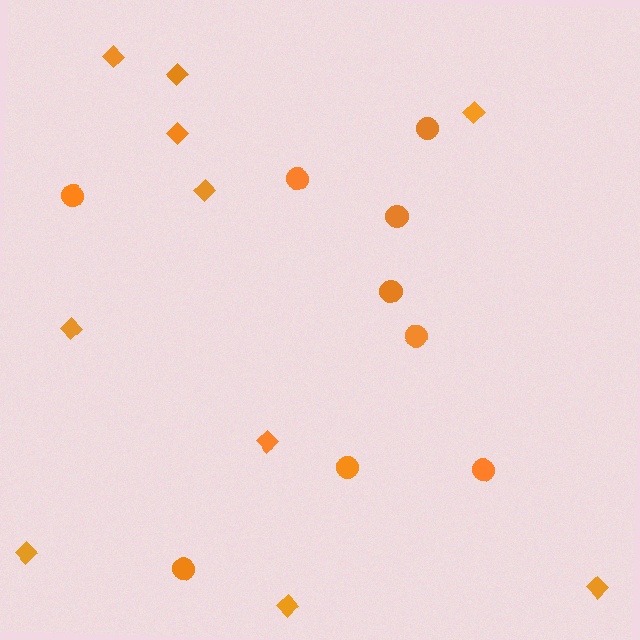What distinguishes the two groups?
There are 2 groups: one group of circles (9) and one group of diamonds (10).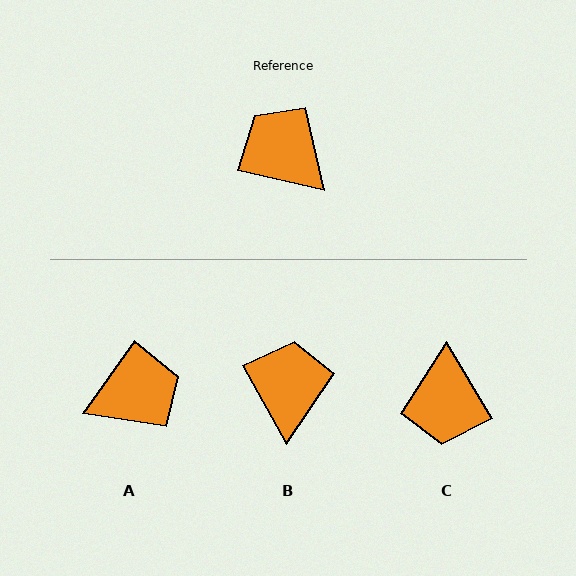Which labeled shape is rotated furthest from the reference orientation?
C, about 134 degrees away.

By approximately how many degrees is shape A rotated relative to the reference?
Approximately 112 degrees clockwise.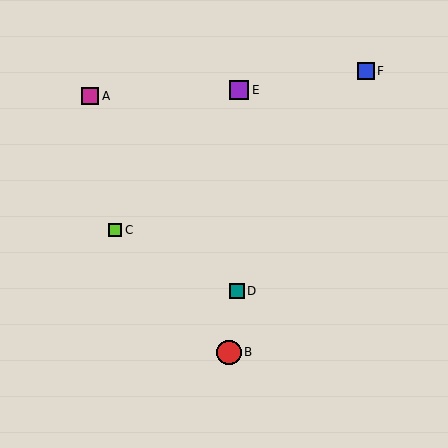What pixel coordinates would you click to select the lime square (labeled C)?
Click at (115, 230) to select the lime square C.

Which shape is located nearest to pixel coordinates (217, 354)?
The red circle (labeled B) at (229, 352) is nearest to that location.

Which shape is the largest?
The red circle (labeled B) is the largest.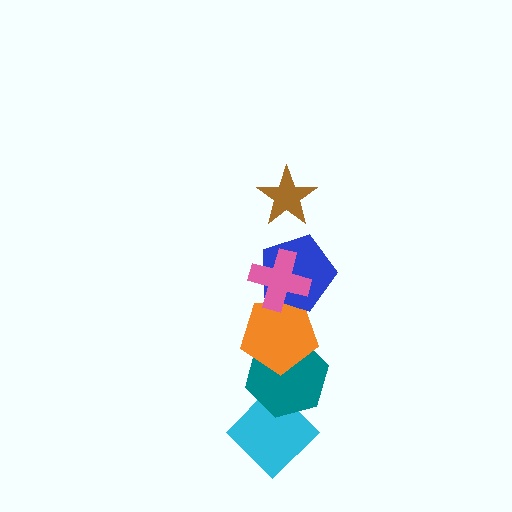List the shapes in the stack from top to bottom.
From top to bottom: the brown star, the pink cross, the blue pentagon, the orange pentagon, the teal hexagon, the cyan diamond.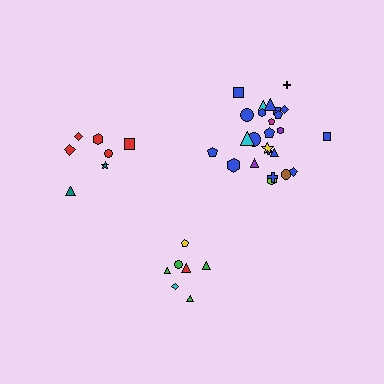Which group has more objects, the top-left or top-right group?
The top-right group.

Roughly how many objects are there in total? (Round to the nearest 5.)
Roughly 40 objects in total.